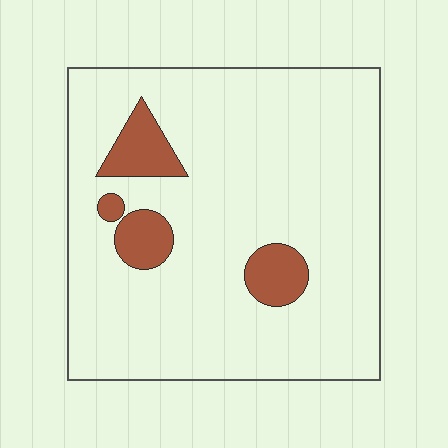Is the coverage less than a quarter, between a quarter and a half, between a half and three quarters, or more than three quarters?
Less than a quarter.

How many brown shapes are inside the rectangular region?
4.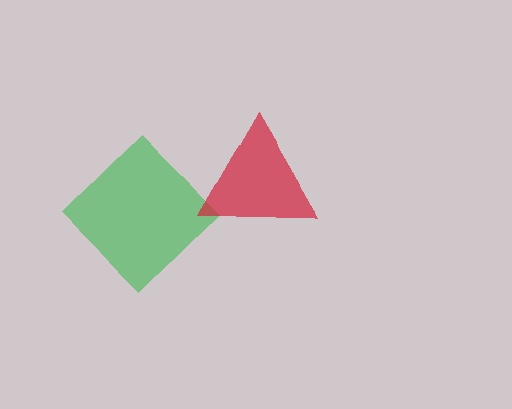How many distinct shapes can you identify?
There are 2 distinct shapes: a green diamond, a red triangle.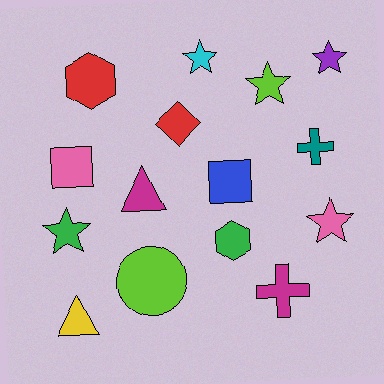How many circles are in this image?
There is 1 circle.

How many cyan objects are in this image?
There is 1 cyan object.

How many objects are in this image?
There are 15 objects.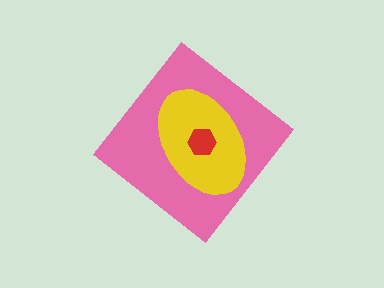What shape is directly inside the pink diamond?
The yellow ellipse.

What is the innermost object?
The red hexagon.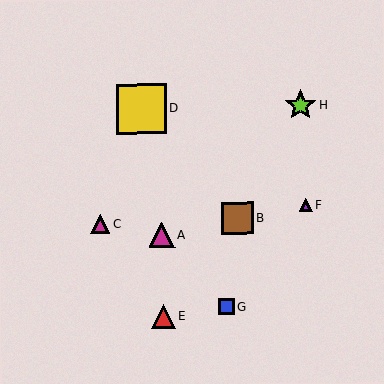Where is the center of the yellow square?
The center of the yellow square is at (141, 109).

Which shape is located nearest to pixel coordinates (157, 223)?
The magenta triangle (labeled A) at (162, 235) is nearest to that location.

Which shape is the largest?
The yellow square (labeled D) is the largest.